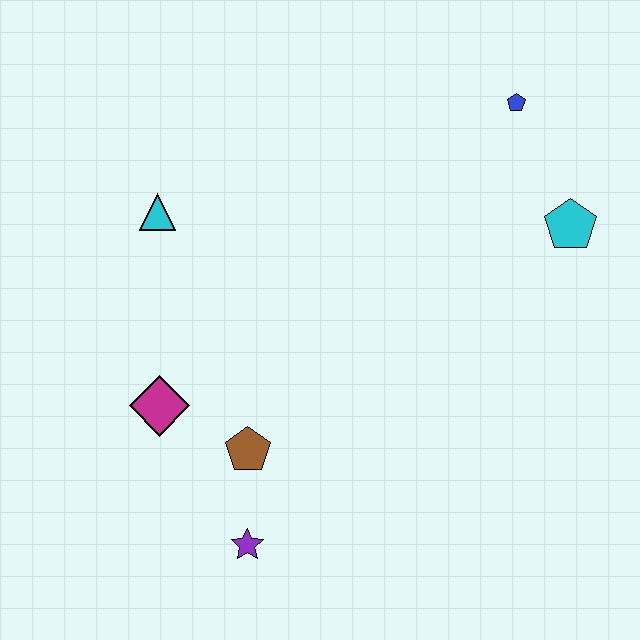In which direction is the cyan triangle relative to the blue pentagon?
The cyan triangle is to the left of the blue pentagon.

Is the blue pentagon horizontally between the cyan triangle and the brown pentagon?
No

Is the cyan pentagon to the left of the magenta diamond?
No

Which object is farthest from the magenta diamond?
The blue pentagon is farthest from the magenta diamond.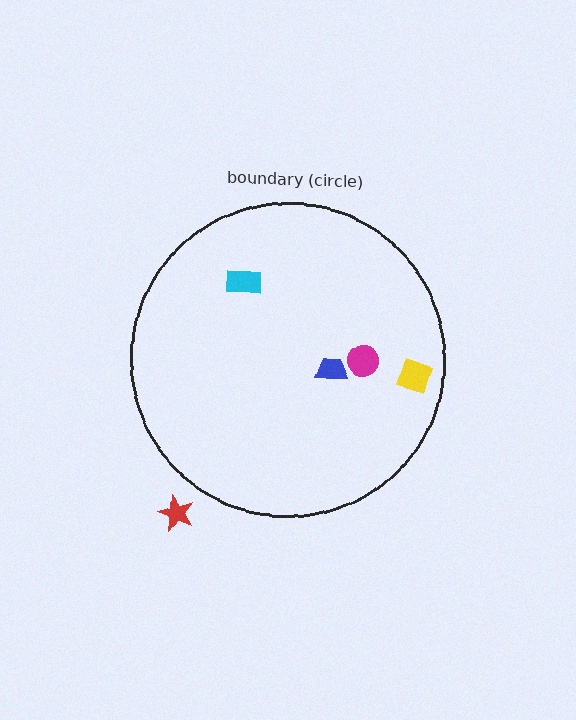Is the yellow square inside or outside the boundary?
Inside.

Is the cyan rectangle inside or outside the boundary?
Inside.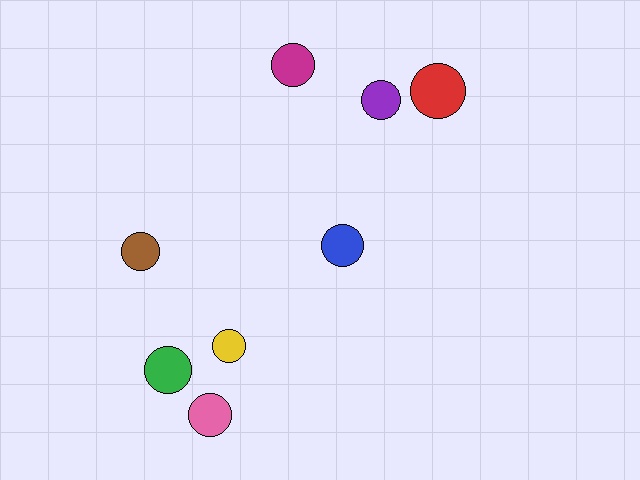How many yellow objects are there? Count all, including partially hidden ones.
There is 1 yellow object.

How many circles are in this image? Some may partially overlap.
There are 8 circles.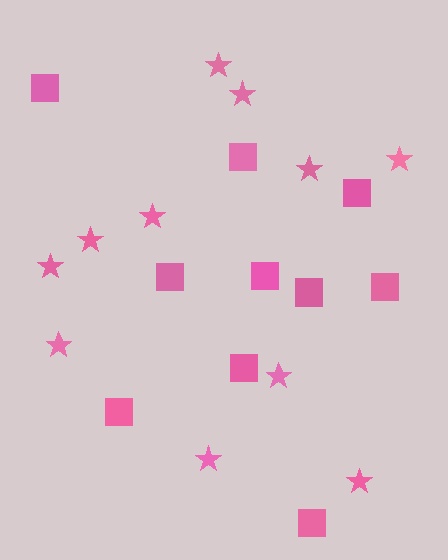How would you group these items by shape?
There are 2 groups: one group of stars (11) and one group of squares (10).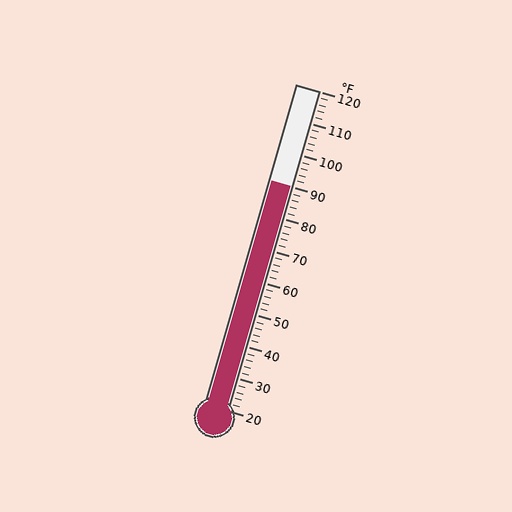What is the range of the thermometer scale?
The thermometer scale ranges from 20°F to 120°F.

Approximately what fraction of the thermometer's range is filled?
The thermometer is filled to approximately 70% of its range.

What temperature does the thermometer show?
The thermometer shows approximately 90°F.